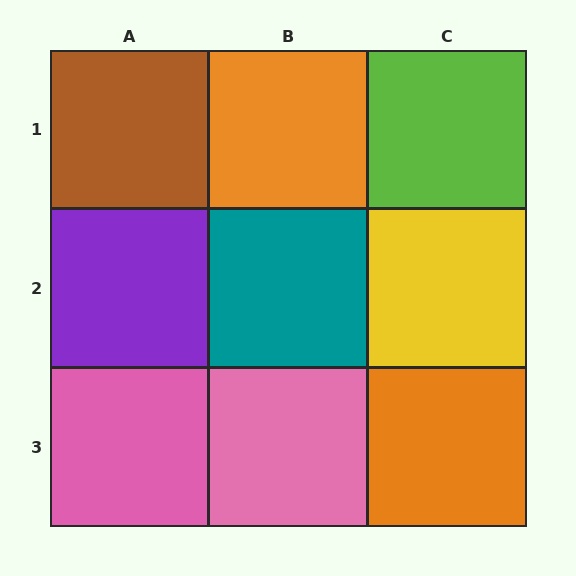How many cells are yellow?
1 cell is yellow.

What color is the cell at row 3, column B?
Pink.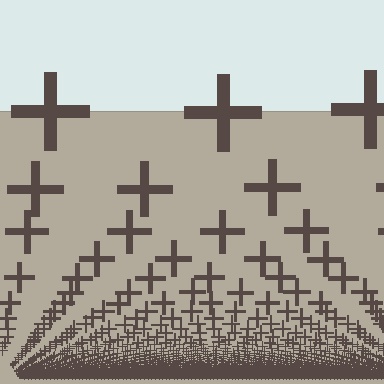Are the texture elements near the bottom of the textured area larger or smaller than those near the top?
Smaller. The gradient is inverted — elements near the bottom are smaller and denser.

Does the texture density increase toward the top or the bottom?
Density increases toward the bottom.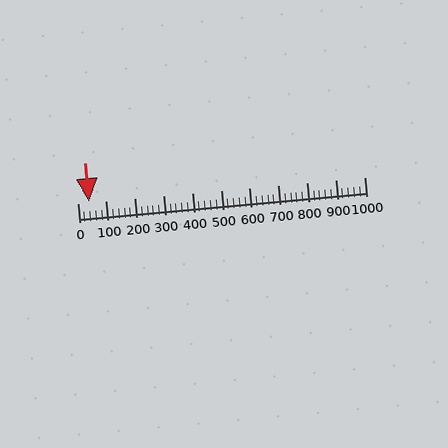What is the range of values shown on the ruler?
The ruler shows values from 0 to 1000.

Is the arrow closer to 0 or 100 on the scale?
The arrow is closer to 0.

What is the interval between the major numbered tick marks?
The major tick marks are spaced 100 units apart.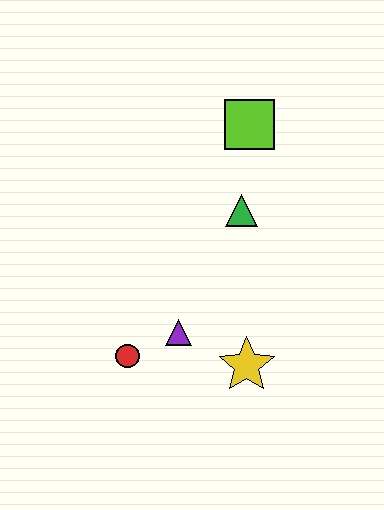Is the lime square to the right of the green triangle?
Yes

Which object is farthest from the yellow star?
The lime square is farthest from the yellow star.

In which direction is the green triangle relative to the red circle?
The green triangle is above the red circle.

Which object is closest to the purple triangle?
The red circle is closest to the purple triangle.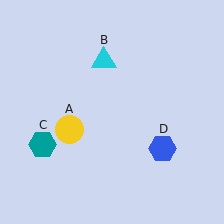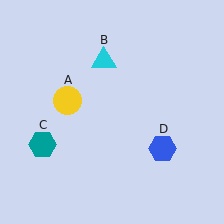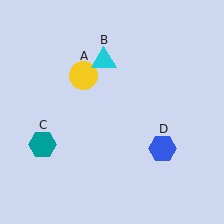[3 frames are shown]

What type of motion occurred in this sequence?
The yellow circle (object A) rotated clockwise around the center of the scene.